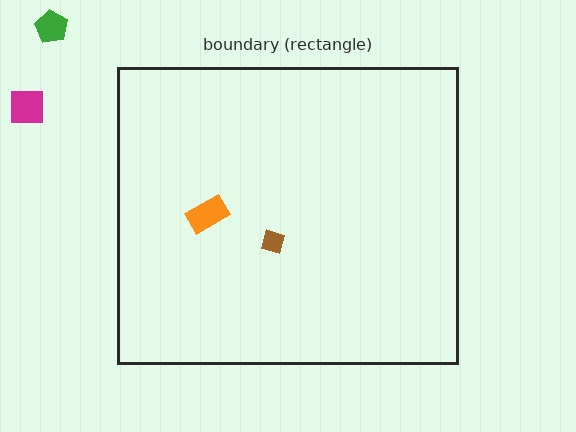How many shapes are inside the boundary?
2 inside, 2 outside.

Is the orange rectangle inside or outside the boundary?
Inside.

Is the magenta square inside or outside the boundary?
Outside.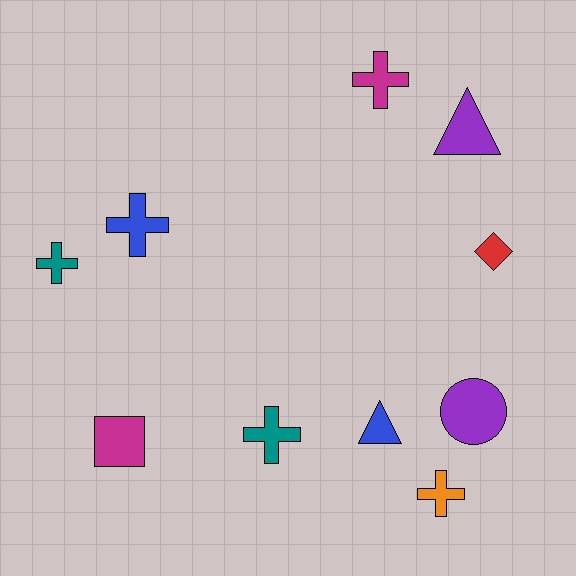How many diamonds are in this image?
There is 1 diamond.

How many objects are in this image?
There are 10 objects.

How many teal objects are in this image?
There are 2 teal objects.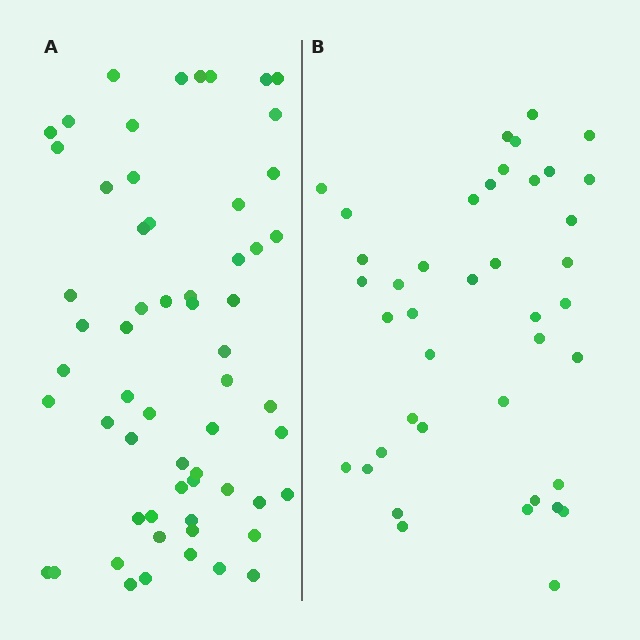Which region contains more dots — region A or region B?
Region A (the left region) has more dots.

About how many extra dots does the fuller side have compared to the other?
Region A has approximately 20 more dots than region B.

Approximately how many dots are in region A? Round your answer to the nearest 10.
About 60 dots.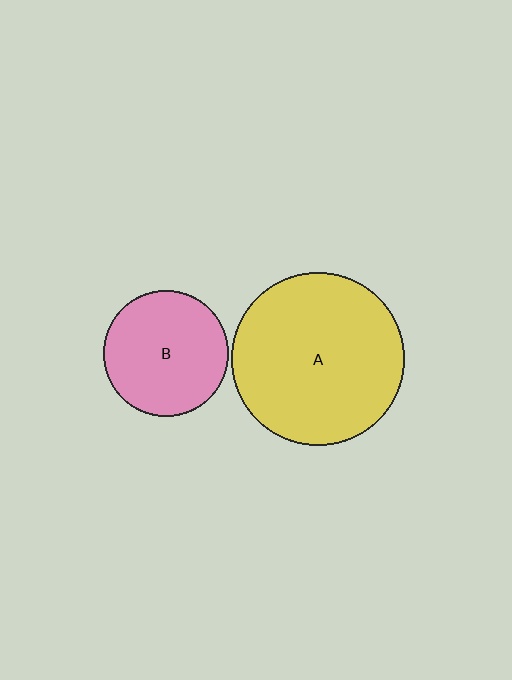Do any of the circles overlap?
No, none of the circles overlap.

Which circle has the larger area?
Circle A (yellow).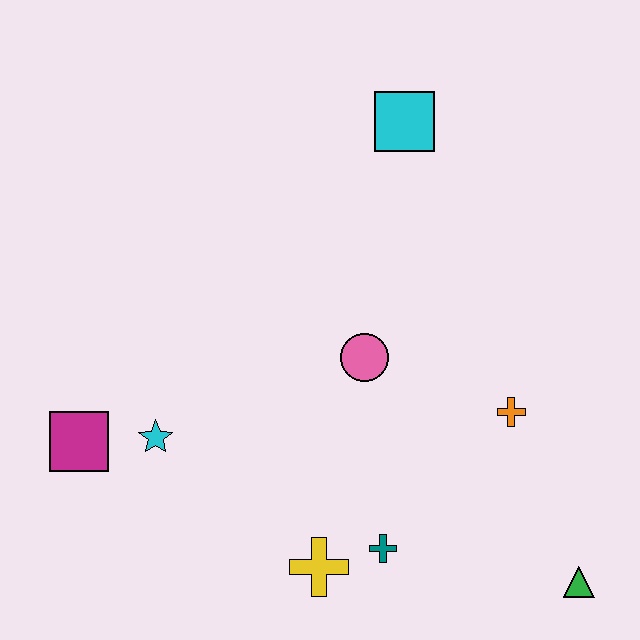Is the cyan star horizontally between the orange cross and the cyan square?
No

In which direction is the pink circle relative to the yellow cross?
The pink circle is above the yellow cross.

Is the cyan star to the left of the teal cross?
Yes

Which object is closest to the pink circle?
The orange cross is closest to the pink circle.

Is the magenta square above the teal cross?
Yes